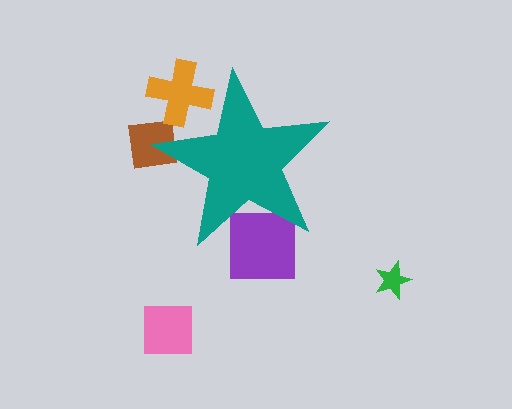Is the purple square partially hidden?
Yes, the purple square is partially hidden behind the teal star.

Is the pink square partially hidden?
No, the pink square is fully visible.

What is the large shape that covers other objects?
A teal star.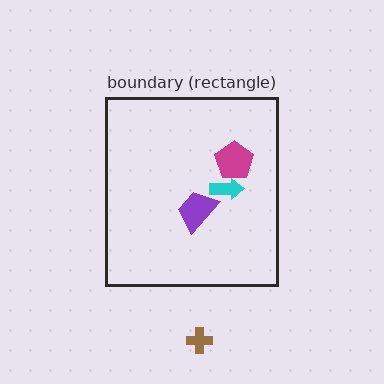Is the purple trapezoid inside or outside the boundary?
Inside.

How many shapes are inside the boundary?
3 inside, 1 outside.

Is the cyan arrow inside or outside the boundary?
Inside.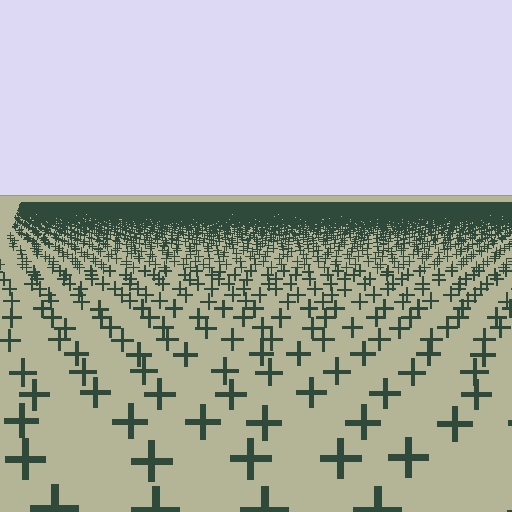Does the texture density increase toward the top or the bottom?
Density increases toward the top.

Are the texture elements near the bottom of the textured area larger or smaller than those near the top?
Larger. Near the bottom, elements are closer to the viewer and appear at a bigger on-screen size.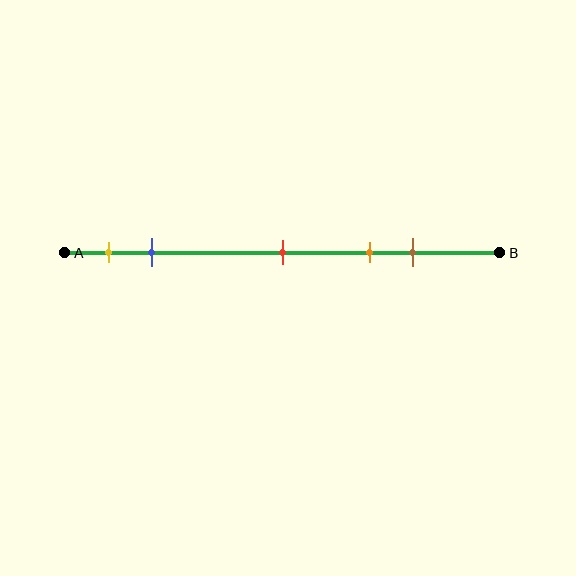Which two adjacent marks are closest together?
The yellow and blue marks are the closest adjacent pair.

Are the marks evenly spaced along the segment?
No, the marks are not evenly spaced.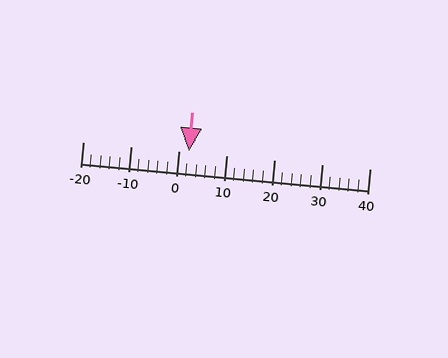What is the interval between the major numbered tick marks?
The major tick marks are spaced 10 units apart.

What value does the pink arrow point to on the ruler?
The pink arrow points to approximately 2.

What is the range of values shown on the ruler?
The ruler shows values from -20 to 40.